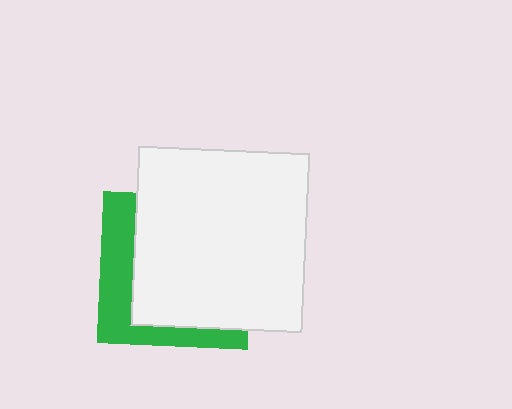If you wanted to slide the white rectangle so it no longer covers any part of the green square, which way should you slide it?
Slide it toward the upper-right — that is the most direct way to separate the two shapes.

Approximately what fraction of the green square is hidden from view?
Roughly 69% of the green square is hidden behind the white rectangle.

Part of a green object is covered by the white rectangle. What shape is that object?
It is a square.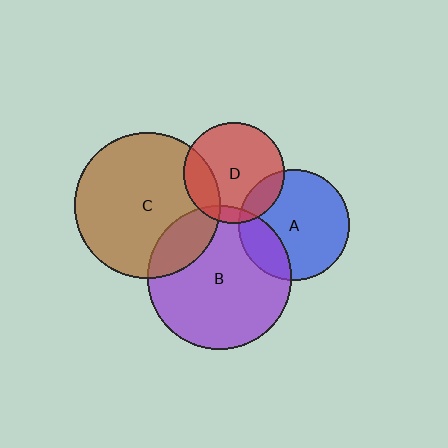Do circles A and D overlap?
Yes.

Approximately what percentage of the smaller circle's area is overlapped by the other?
Approximately 15%.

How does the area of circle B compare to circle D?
Approximately 2.0 times.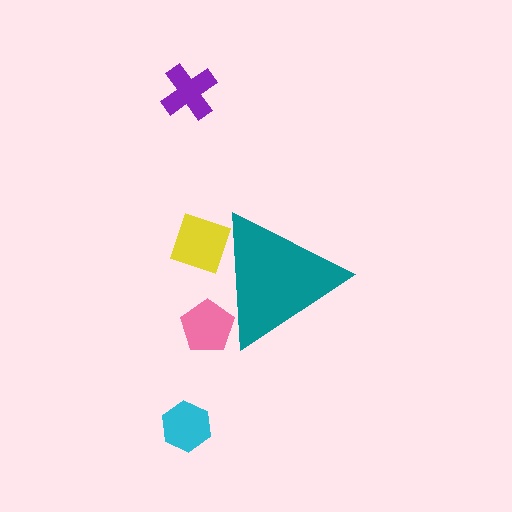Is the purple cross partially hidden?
No, the purple cross is fully visible.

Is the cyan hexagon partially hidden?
No, the cyan hexagon is fully visible.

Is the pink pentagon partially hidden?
Yes, the pink pentagon is partially hidden behind the teal triangle.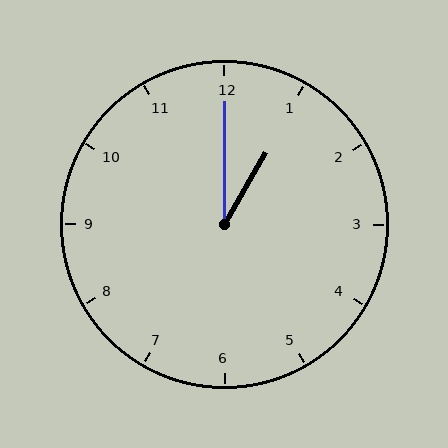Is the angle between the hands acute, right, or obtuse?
It is acute.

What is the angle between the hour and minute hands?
Approximately 30 degrees.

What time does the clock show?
1:00.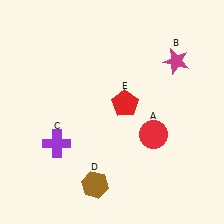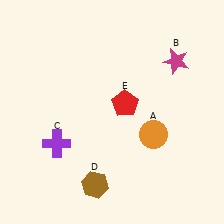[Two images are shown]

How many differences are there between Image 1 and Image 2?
There is 1 difference between the two images.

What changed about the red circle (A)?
In Image 1, A is red. In Image 2, it changed to orange.